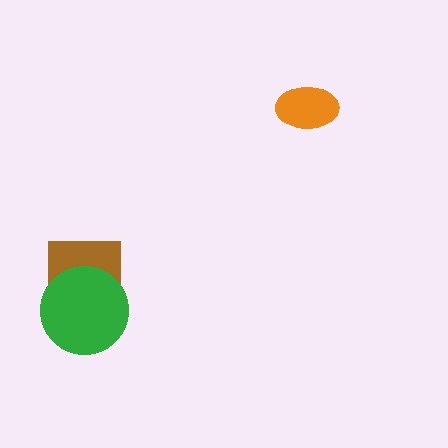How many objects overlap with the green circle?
1 object overlaps with the green circle.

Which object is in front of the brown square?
The green circle is in front of the brown square.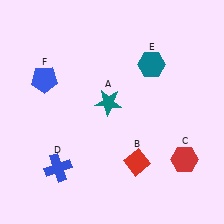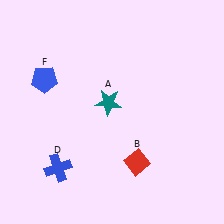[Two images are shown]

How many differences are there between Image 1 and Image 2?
There are 2 differences between the two images.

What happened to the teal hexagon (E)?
The teal hexagon (E) was removed in Image 2. It was in the top-right area of Image 1.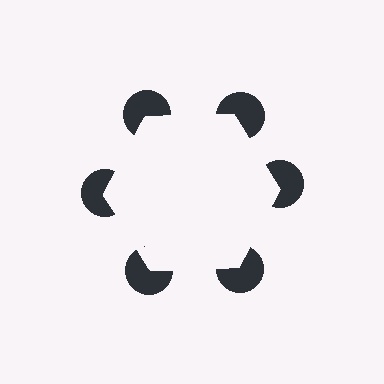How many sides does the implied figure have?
6 sides.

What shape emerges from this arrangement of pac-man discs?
An illusory hexagon — its edges are inferred from the aligned wedge cuts in the pac-man discs, not physically drawn.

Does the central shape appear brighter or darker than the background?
It typically appears slightly brighter than the background, even though no actual brightness change is drawn.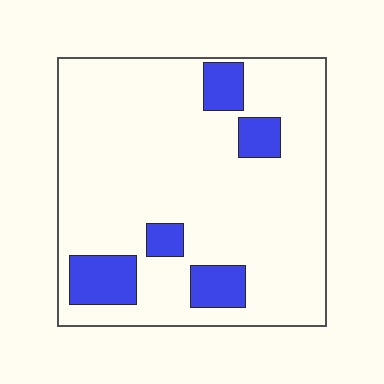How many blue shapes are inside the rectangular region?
5.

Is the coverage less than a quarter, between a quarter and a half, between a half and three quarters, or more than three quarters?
Less than a quarter.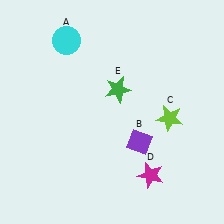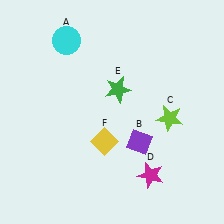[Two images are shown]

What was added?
A yellow diamond (F) was added in Image 2.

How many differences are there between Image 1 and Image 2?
There is 1 difference between the two images.